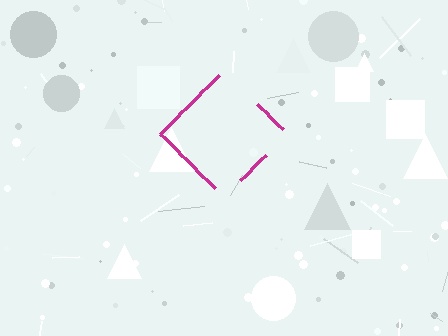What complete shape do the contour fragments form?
The contour fragments form a diamond.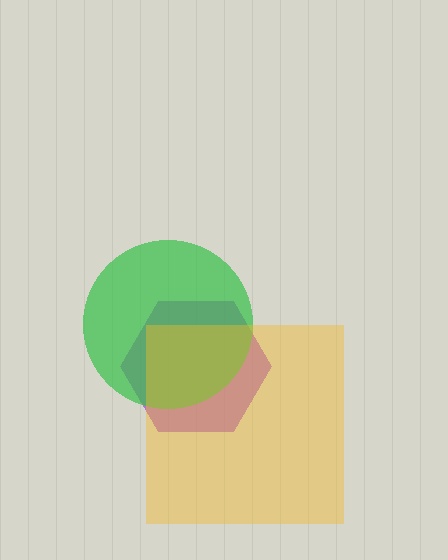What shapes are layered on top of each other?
The layered shapes are: a purple hexagon, a green circle, a yellow square.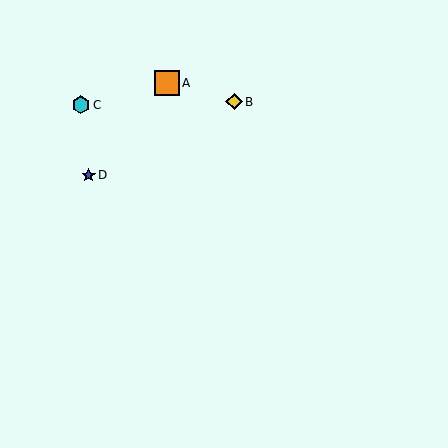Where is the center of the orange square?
The center of the orange square is at (167, 83).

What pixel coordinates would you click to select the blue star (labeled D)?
Click at (89, 175) to select the blue star D.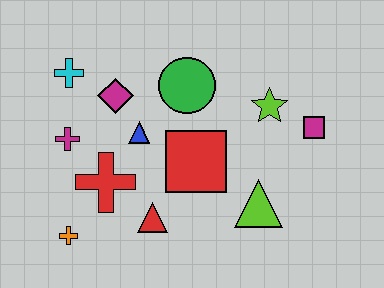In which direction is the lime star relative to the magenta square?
The lime star is to the left of the magenta square.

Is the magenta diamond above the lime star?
Yes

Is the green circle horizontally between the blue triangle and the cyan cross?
No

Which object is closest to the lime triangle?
The red square is closest to the lime triangle.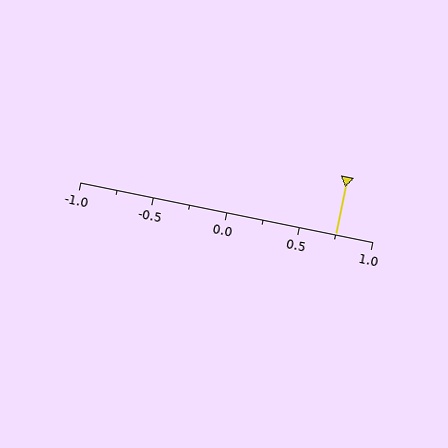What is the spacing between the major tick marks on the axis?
The major ticks are spaced 0.5 apart.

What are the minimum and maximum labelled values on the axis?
The axis runs from -1.0 to 1.0.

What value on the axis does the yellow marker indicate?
The marker indicates approximately 0.75.